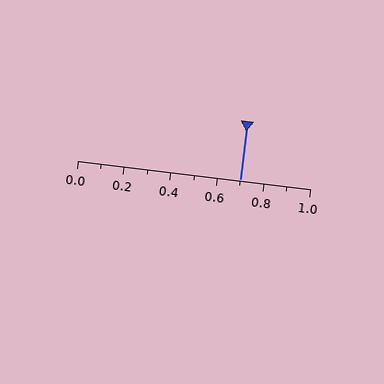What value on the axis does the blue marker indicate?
The marker indicates approximately 0.7.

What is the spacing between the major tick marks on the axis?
The major ticks are spaced 0.2 apart.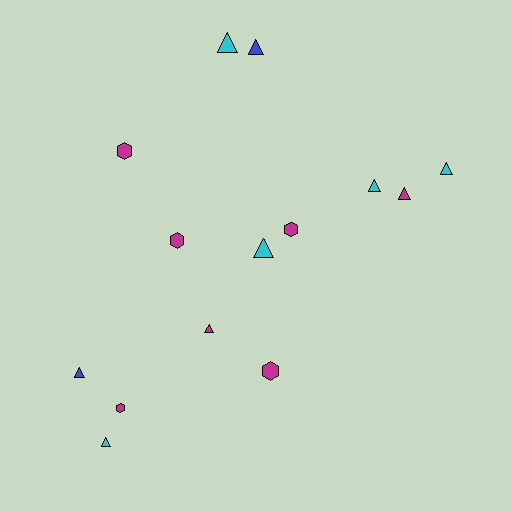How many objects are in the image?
There are 14 objects.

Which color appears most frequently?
Magenta, with 7 objects.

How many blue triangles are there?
There are 2 blue triangles.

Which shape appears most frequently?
Triangle, with 9 objects.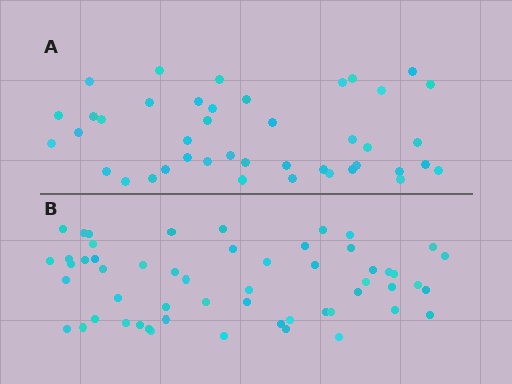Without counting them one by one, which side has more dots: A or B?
Region B (the bottom region) has more dots.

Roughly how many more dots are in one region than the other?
Region B has approximately 15 more dots than region A.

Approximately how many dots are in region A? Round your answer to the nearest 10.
About 40 dots. (The exact count is 42, which rounds to 40.)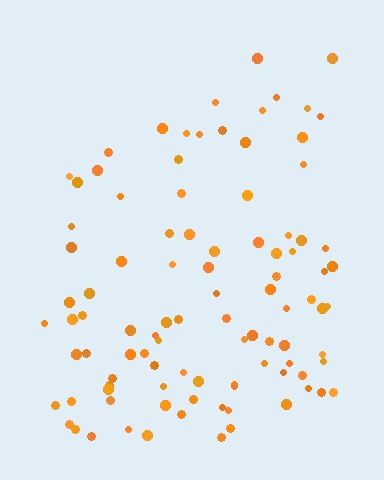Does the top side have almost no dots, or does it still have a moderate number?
Still a moderate number, just noticeably fewer than the bottom.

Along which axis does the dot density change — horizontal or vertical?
Vertical.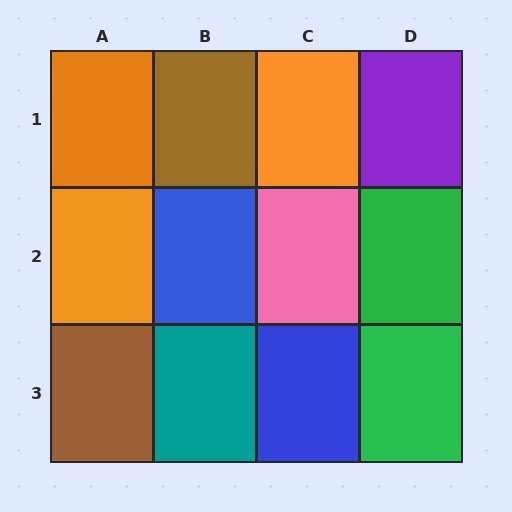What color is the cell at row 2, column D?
Green.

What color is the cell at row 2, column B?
Blue.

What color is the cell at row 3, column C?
Blue.